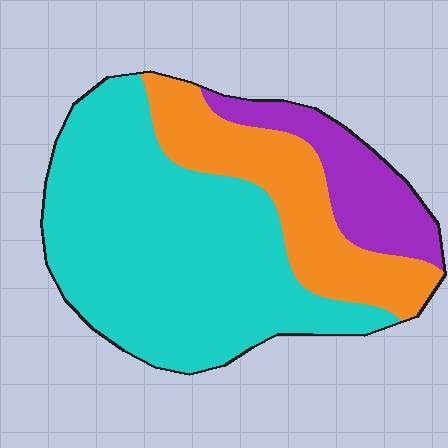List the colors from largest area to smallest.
From largest to smallest: cyan, orange, purple.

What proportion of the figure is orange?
Orange covers around 25% of the figure.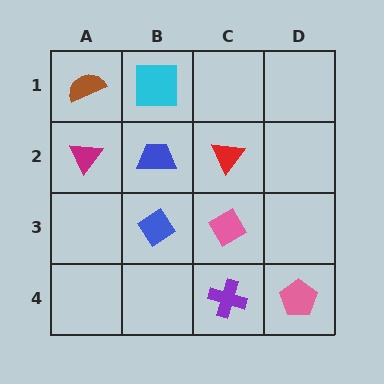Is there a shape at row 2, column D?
No, that cell is empty.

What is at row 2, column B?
A blue trapezoid.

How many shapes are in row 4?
2 shapes.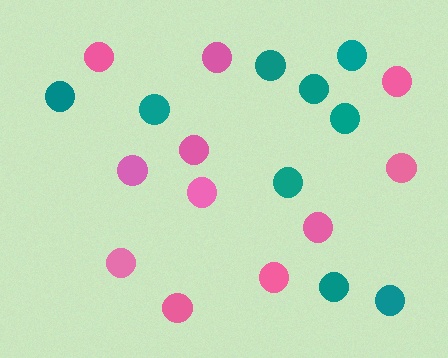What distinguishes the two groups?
There are 2 groups: one group of pink circles (11) and one group of teal circles (9).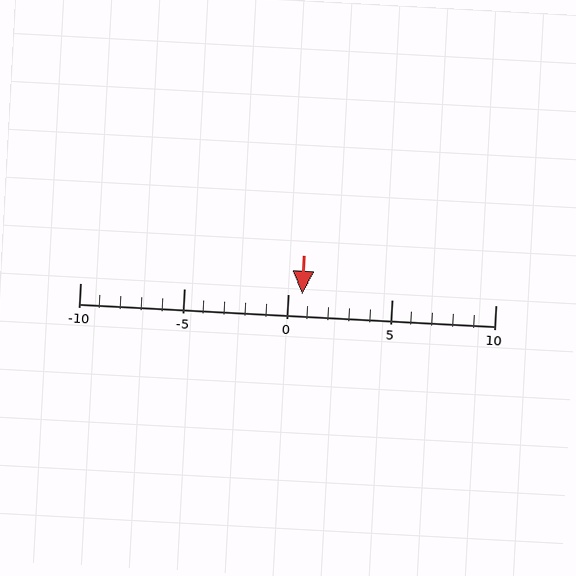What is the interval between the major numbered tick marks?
The major tick marks are spaced 5 units apart.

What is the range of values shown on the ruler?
The ruler shows values from -10 to 10.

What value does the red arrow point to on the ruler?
The red arrow points to approximately 1.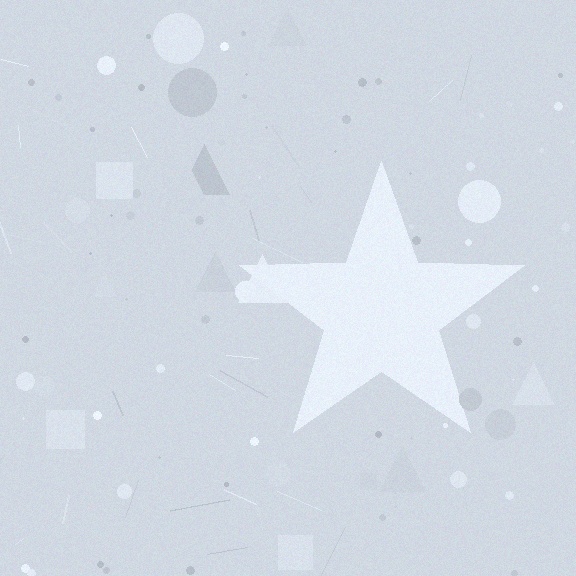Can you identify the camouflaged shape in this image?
The camouflaged shape is a star.